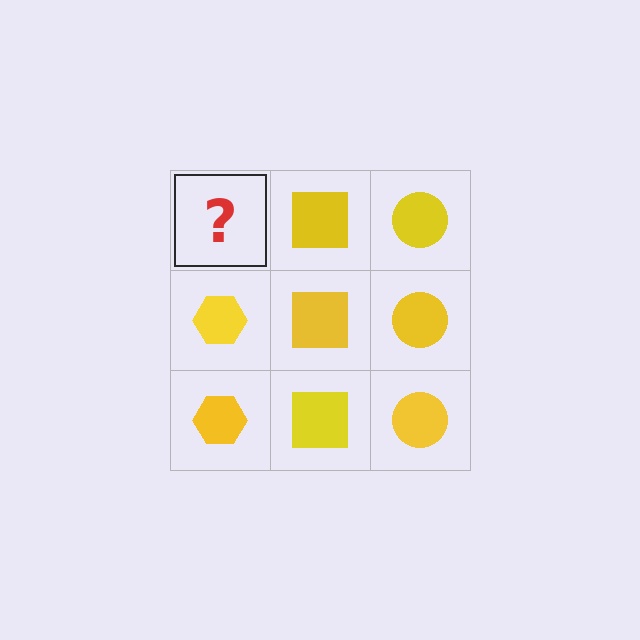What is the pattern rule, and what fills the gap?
The rule is that each column has a consistent shape. The gap should be filled with a yellow hexagon.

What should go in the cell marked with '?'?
The missing cell should contain a yellow hexagon.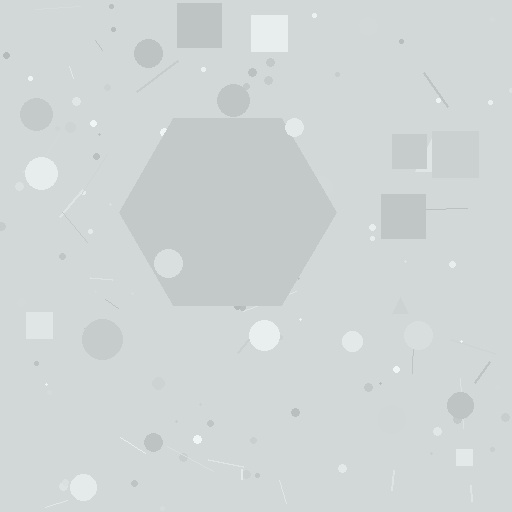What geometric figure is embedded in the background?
A hexagon is embedded in the background.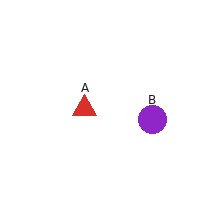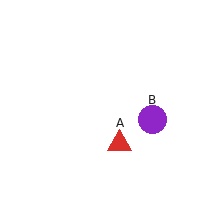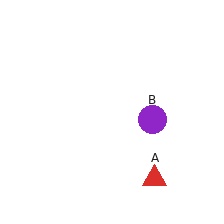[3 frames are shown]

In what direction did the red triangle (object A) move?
The red triangle (object A) moved down and to the right.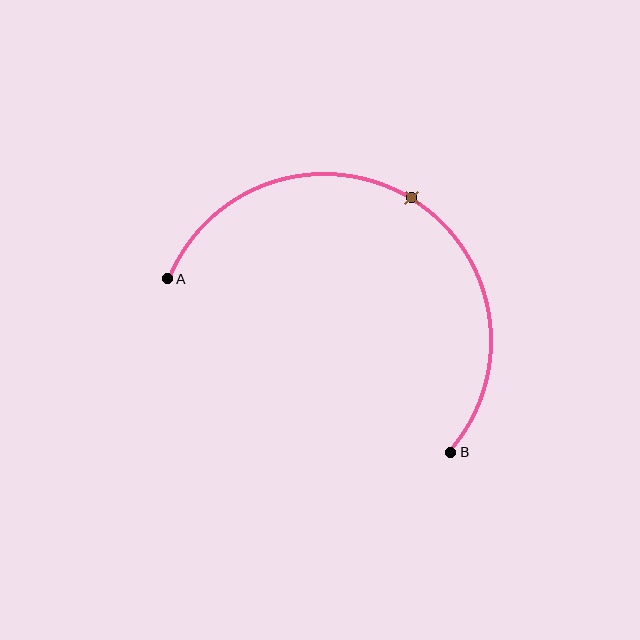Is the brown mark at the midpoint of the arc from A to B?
Yes. The brown mark lies on the arc at equal arc-length from both A and B — it is the arc midpoint.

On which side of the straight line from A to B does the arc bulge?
The arc bulges above the straight line connecting A and B.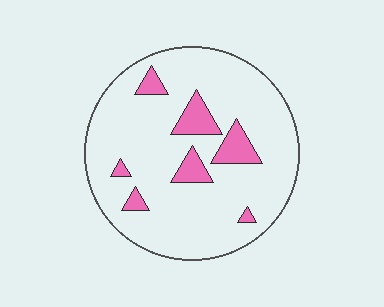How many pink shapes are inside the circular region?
7.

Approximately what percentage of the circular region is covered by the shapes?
Approximately 15%.